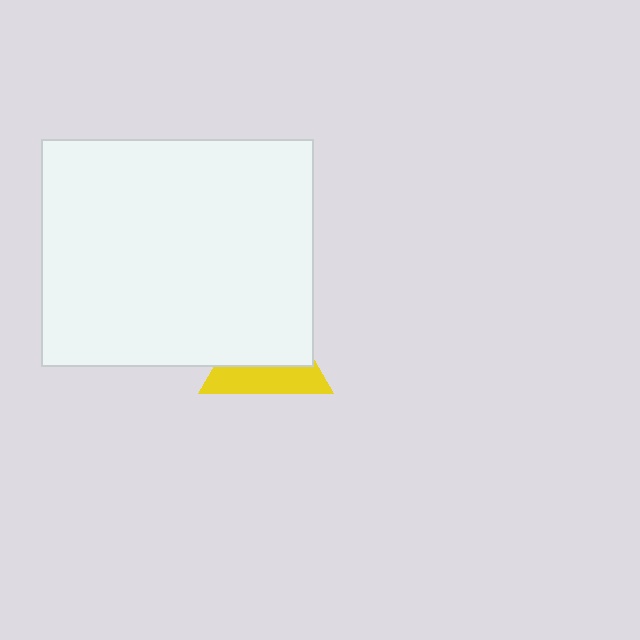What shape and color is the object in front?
The object in front is a white rectangle.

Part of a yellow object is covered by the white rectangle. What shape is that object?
It is a triangle.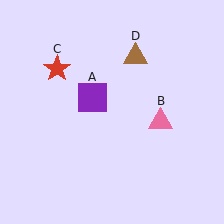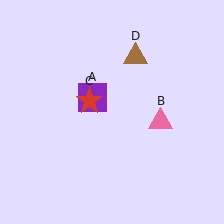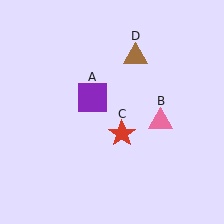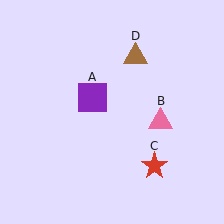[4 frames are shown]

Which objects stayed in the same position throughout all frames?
Purple square (object A) and pink triangle (object B) and brown triangle (object D) remained stationary.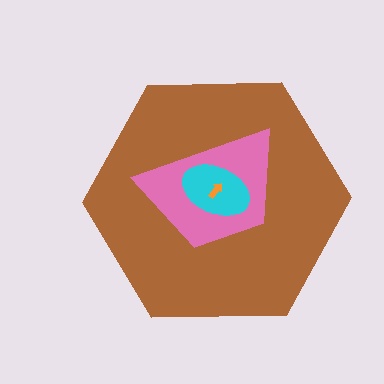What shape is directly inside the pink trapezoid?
The cyan ellipse.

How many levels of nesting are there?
4.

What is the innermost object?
The orange arrow.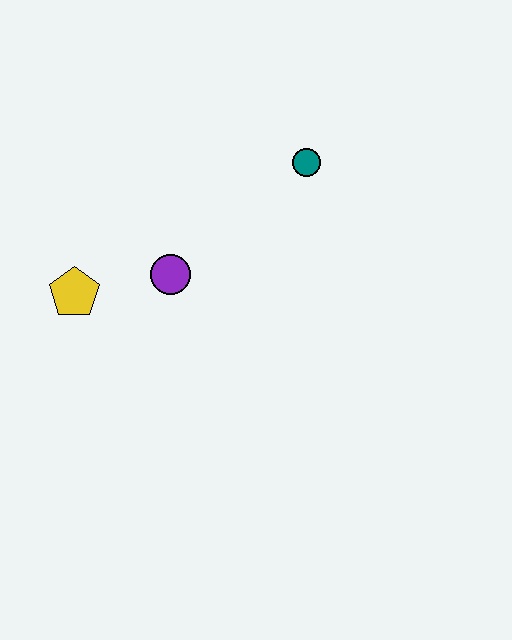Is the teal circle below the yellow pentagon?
No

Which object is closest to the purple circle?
The yellow pentagon is closest to the purple circle.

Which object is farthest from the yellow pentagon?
The teal circle is farthest from the yellow pentagon.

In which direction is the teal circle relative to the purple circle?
The teal circle is to the right of the purple circle.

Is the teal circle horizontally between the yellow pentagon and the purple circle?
No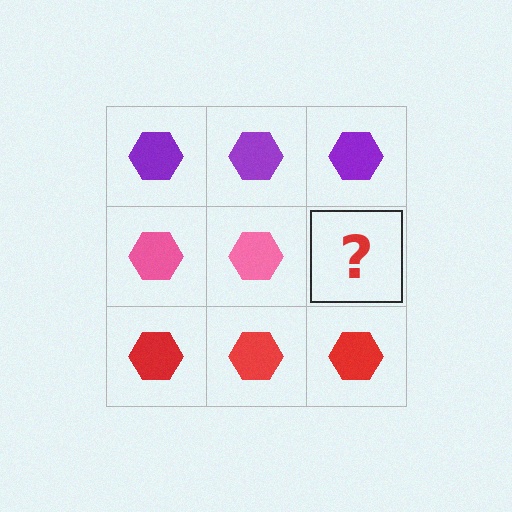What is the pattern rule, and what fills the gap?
The rule is that each row has a consistent color. The gap should be filled with a pink hexagon.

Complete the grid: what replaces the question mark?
The question mark should be replaced with a pink hexagon.